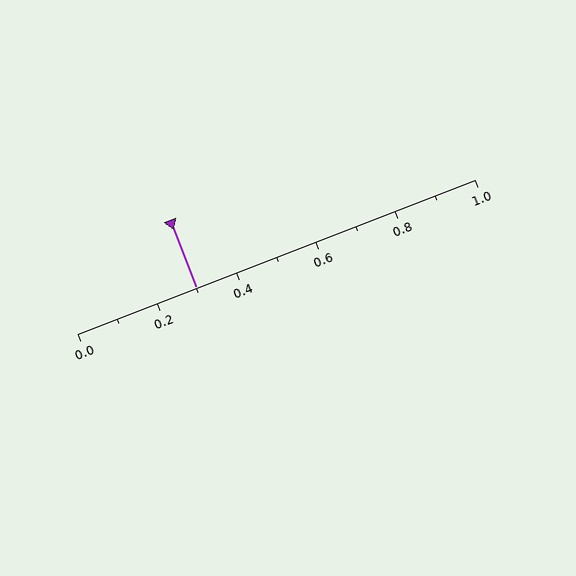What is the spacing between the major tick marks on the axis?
The major ticks are spaced 0.2 apart.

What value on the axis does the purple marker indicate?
The marker indicates approximately 0.3.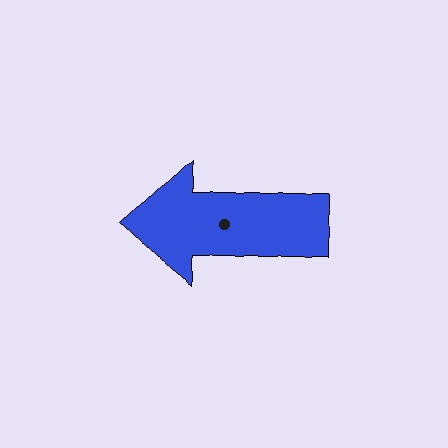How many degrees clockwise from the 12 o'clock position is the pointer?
Approximately 269 degrees.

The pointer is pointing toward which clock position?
Roughly 9 o'clock.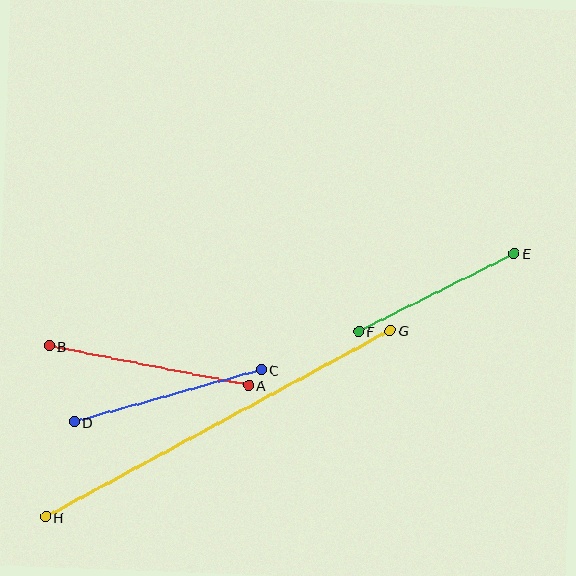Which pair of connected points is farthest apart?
Points G and H are farthest apart.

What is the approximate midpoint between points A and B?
The midpoint is at approximately (149, 366) pixels.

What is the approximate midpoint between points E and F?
The midpoint is at approximately (436, 292) pixels.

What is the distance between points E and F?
The distance is approximately 174 pixels.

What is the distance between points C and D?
The distance is approximately 194 pixels.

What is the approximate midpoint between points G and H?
The midpoint is at approximately (218, 424) pixels.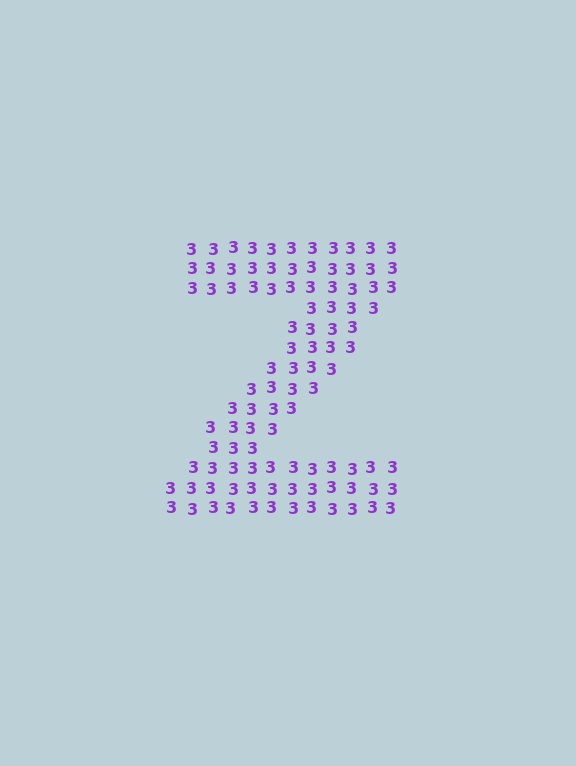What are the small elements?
The small elements are digit 3's.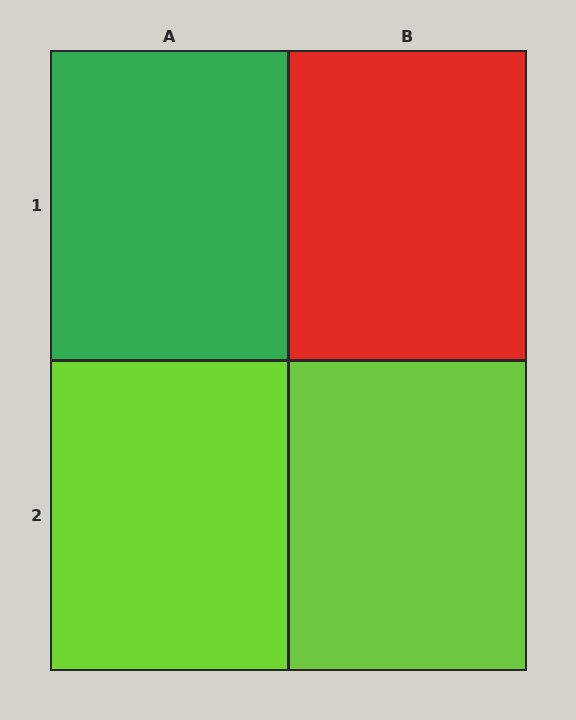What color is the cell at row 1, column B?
Red.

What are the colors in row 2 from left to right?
Lime, lime.